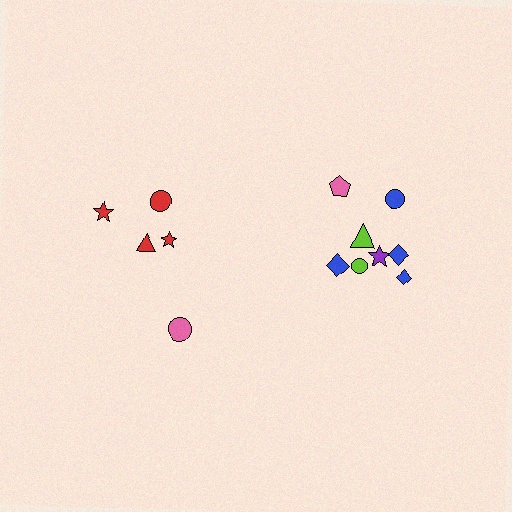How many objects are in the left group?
There are 5 objects.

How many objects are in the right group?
There are 8 objects.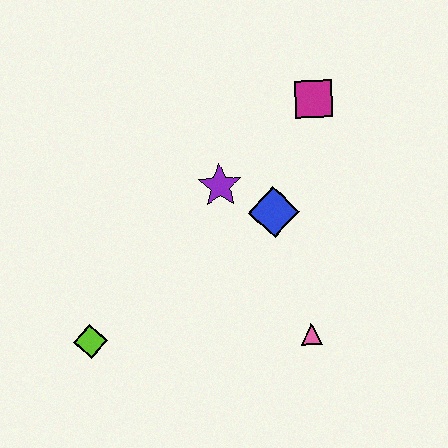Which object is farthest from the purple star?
The lime diamond is farthest from the purple star.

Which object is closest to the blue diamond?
The purple star is closest to the blue diamond.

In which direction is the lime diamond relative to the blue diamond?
The lime diamond is to the left of the blue diamond.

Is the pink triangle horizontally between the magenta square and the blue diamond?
Yes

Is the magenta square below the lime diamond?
No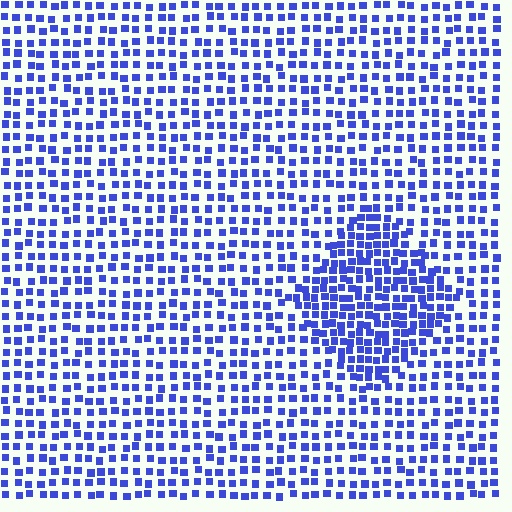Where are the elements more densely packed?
The elements are more densely packed inside the diamond boundary.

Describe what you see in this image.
The image contains small blue elements arranged at two different densities. A diamond-shaped region is visible where the elements are more densely packed than the surrounding area.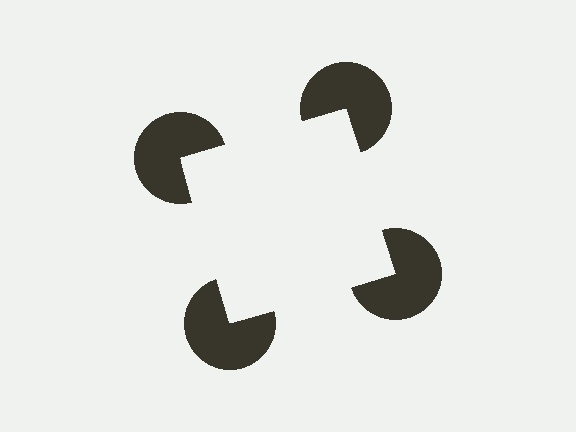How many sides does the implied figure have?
4 sides.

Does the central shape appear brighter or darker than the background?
It typically appears slightly brighter than the background, even though no actual brightness change is drawn.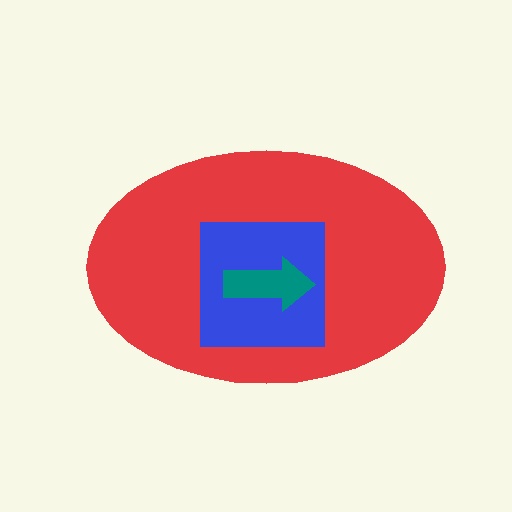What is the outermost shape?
The red ellipse.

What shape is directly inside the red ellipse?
The blue square.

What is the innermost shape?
The teal arrow.